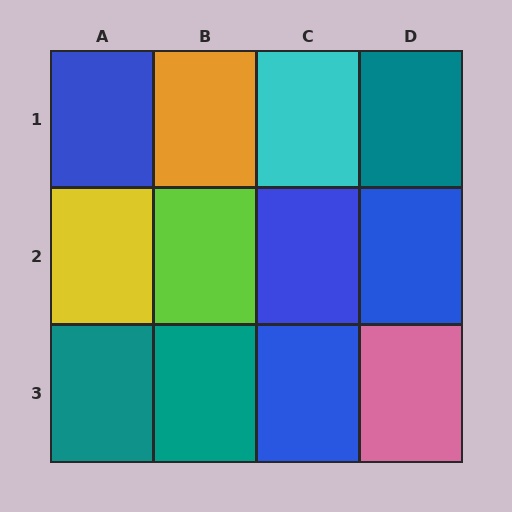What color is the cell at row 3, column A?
Teal.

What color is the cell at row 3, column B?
Teal.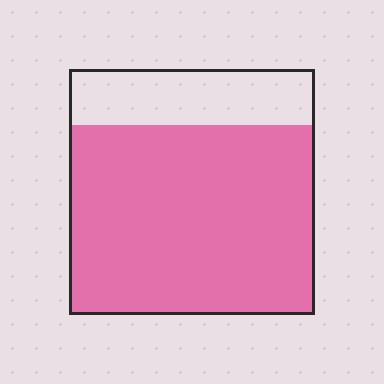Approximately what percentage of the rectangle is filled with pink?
Approximately 75%.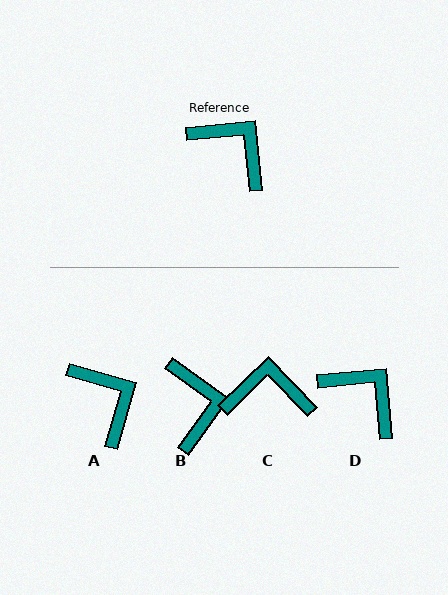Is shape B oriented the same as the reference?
No, it is off by about 41 degrees.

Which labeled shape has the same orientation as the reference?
D.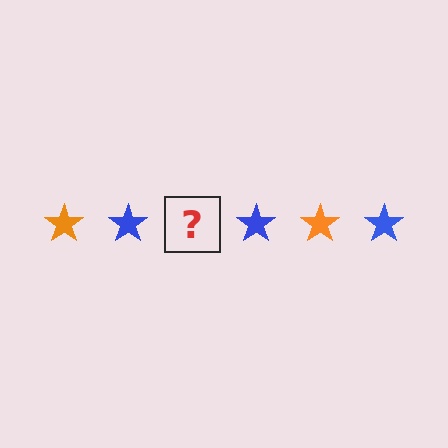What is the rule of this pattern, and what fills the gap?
The rule is that the pattern cycles through orange, blue stars. The gap should be filled with an orange star.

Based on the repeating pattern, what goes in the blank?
The blank should be an orange star.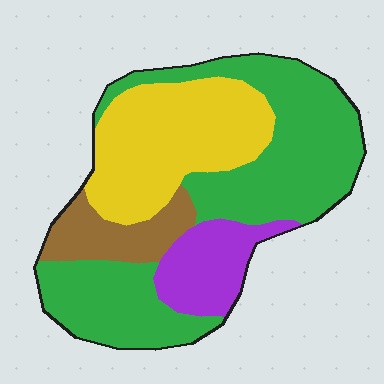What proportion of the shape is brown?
Brown takes up less than a sixth of the shape.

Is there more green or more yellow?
Green.